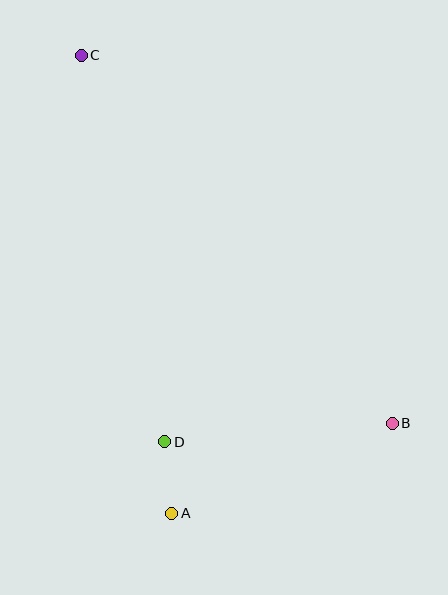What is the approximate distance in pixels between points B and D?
The distance between B and D is approximately 228 pixels.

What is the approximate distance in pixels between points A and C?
The distance between A and C is approximately 467 pixels.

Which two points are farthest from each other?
Points B and C are farthest from each other.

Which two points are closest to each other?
Points A and D are closest to each other.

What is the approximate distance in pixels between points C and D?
The distance between C and D is approximately 395 pixels.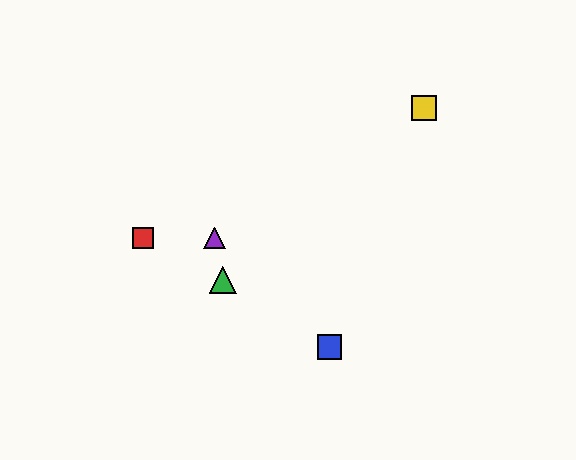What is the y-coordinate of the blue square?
The blue square is at y≈347.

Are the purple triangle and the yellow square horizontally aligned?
No, the purple triangle is at y≈238 and the yellow square is at y≈108.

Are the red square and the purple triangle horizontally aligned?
Yes, both are at y≈238.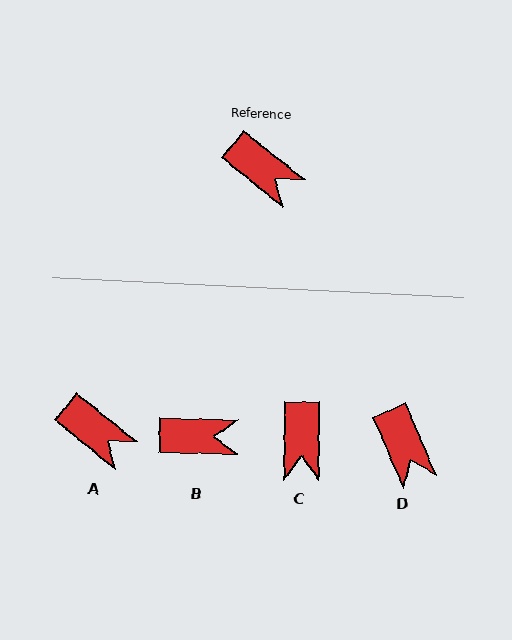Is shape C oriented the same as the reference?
No, it is off by about 51 degrees.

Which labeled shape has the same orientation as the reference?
A.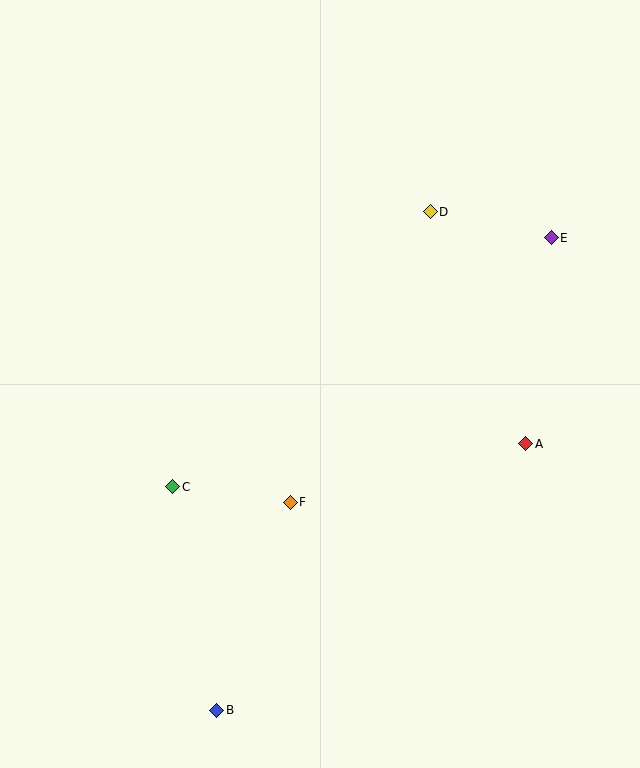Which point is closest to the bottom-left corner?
Point B is closest to the bottom-left corner.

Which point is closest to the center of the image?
Point F at (290, 502) is closest to the center.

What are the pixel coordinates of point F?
Point F is at (290, 502).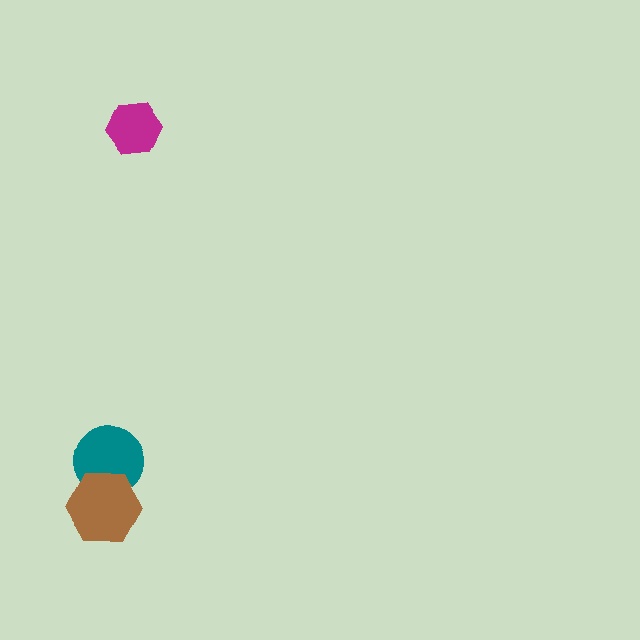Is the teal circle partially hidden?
Yes, it is partially covered by another shape.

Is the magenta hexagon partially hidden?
No, no other shape covers it.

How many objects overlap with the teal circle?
1 object overlaps with the teal circle.